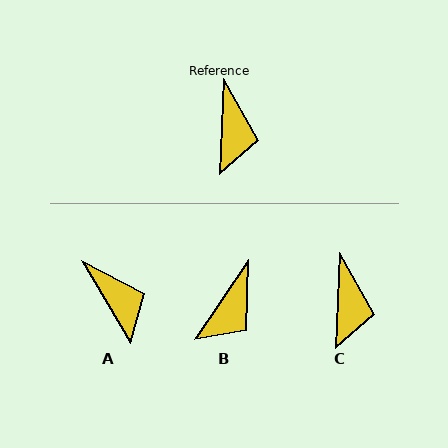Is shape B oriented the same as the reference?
No, it is off by about 32 degrees.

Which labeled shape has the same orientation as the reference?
C.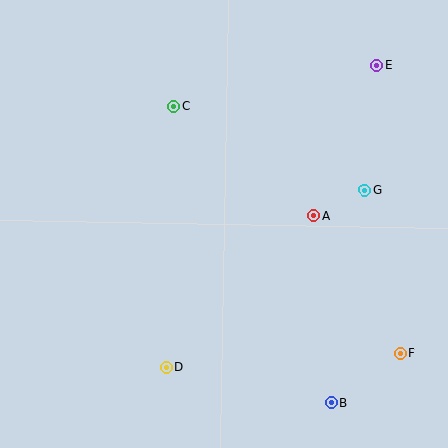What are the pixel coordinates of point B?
Point B is at (331, 403).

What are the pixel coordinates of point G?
Point G is at (364, 190).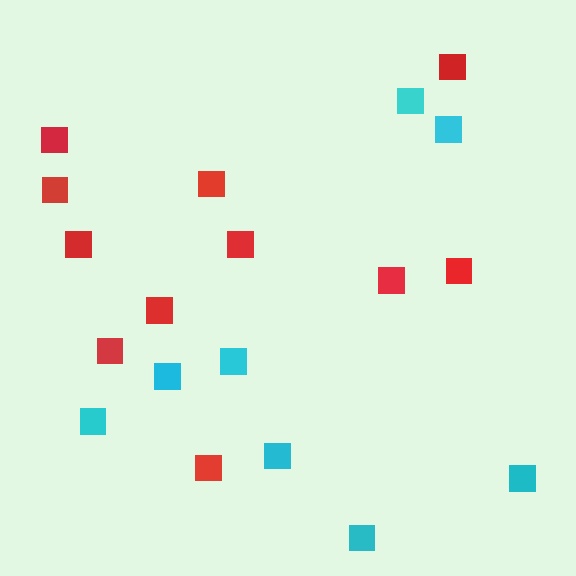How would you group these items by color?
There are 2 groups: one group of red squares (11) and one group of cyan squares (8).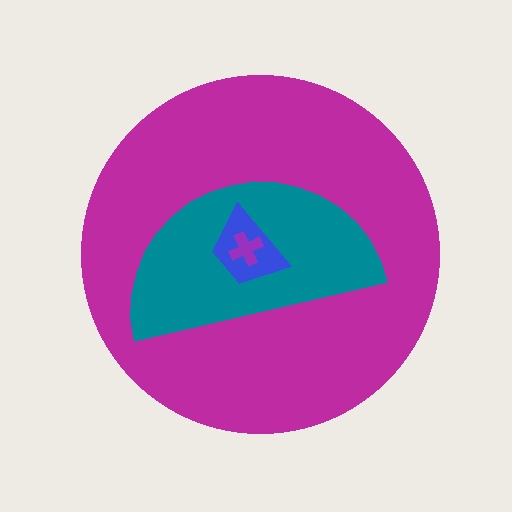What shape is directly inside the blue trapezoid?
The purple cross.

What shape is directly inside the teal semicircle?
The blue trapezoid.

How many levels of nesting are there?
4.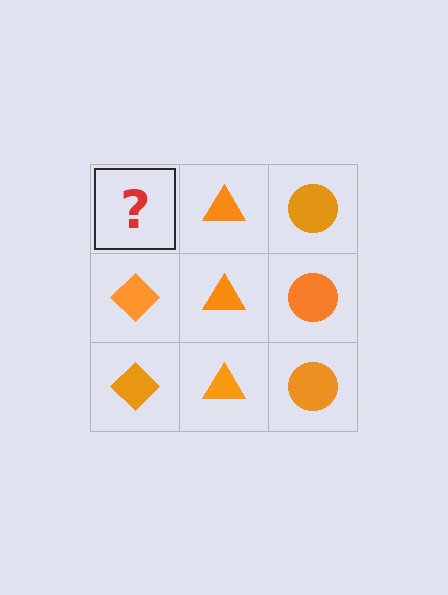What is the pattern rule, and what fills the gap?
The rule is that each column has a consistent shape. The gap should be filled with an orange diamond.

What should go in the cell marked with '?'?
The missing cell should contain an orange diamond.